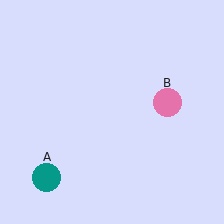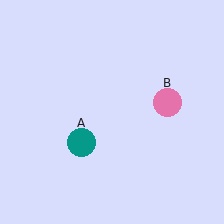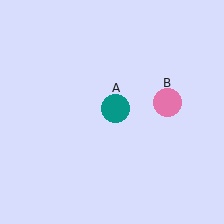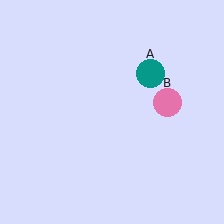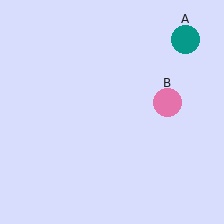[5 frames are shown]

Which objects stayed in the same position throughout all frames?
Pink circle (object B) remained stationary.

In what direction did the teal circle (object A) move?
The teal circle (object A) moved up and to the right.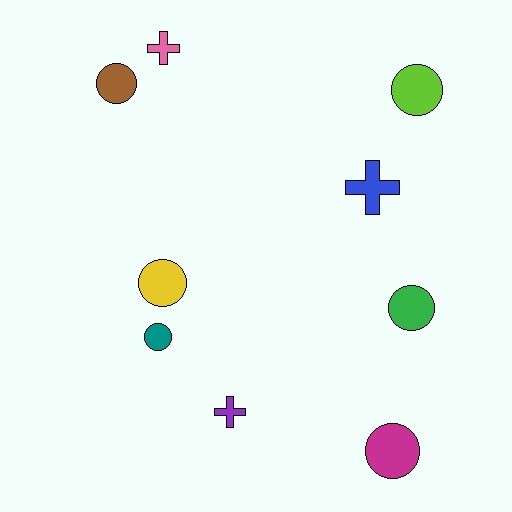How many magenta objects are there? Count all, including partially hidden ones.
There is 1 magenta object.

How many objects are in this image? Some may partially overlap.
There are 9 objects.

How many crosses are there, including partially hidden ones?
There are 3 crosses.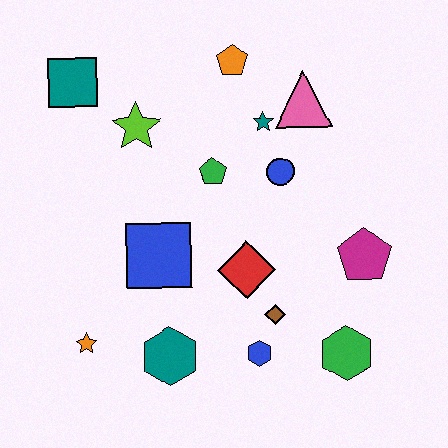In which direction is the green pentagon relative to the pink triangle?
The green pentagon is to the left of the pink triangle.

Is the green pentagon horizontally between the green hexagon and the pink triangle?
No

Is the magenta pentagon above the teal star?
No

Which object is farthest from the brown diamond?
The teal square is farthest from the brown diamond.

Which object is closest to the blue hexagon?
The brown diamond is closest to the blue hexagon.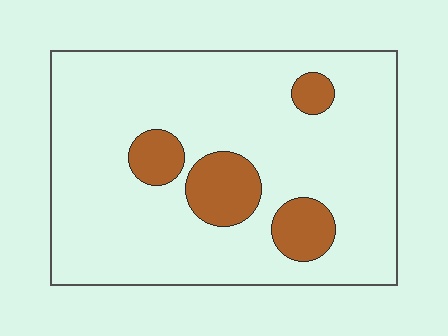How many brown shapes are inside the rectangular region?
4.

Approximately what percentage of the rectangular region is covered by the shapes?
Approximately 15%.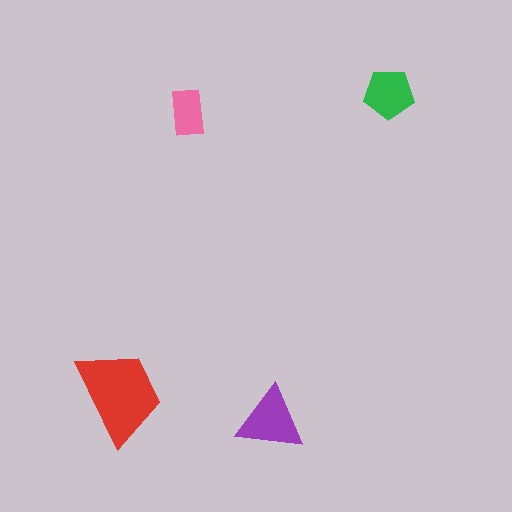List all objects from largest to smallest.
The red trapezoid, the purple triangle, the green pentagon, the pink rectangle.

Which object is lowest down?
The purple triangle is bottommost.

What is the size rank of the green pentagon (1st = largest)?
3rd.